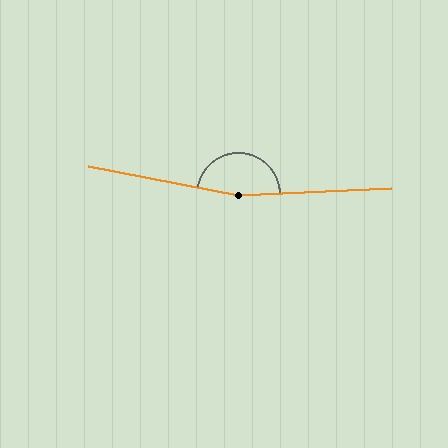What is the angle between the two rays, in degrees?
Approximately 167 degrees.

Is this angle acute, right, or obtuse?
It is obtuse.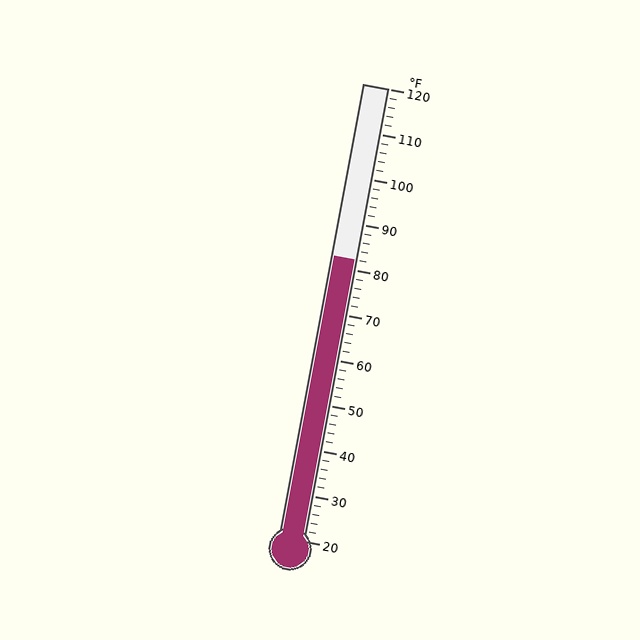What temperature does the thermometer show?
The thermometer shows approximately 82°F.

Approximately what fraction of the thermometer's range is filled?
The thermometer is filled to approximately 60% of its range.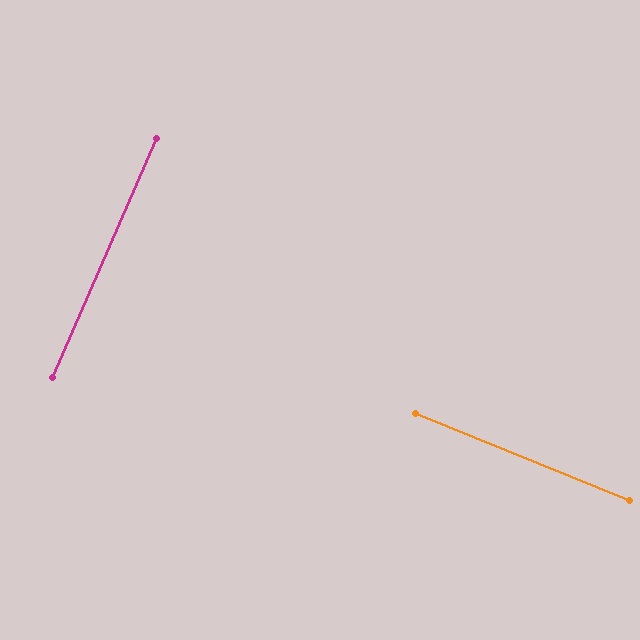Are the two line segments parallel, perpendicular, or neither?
Perpendicular — they meet at approximately 89°.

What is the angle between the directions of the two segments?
Approximately 89 degrees.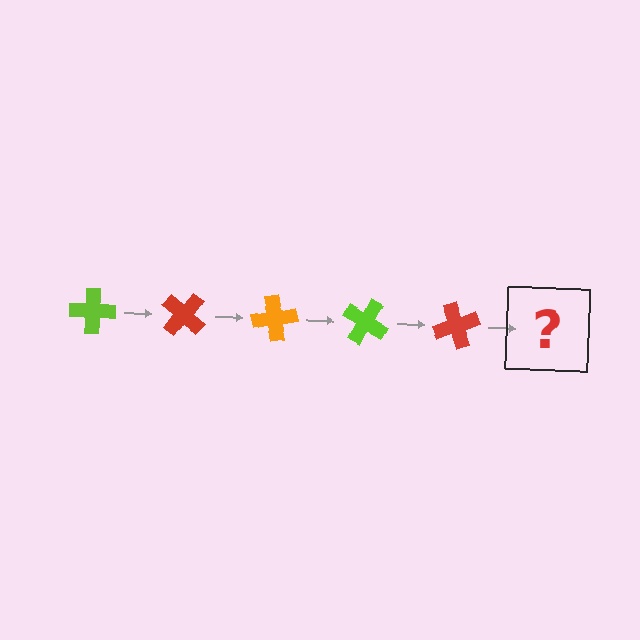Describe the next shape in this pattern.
It should be an orange cross, rotated 200 degrees from the start.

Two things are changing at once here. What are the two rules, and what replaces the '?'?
The two rules are that it rotates 40 degrees each step and the color cycles through lime, red, and orange. The '?' should be an orange cross, rotated 200 degrees from the start.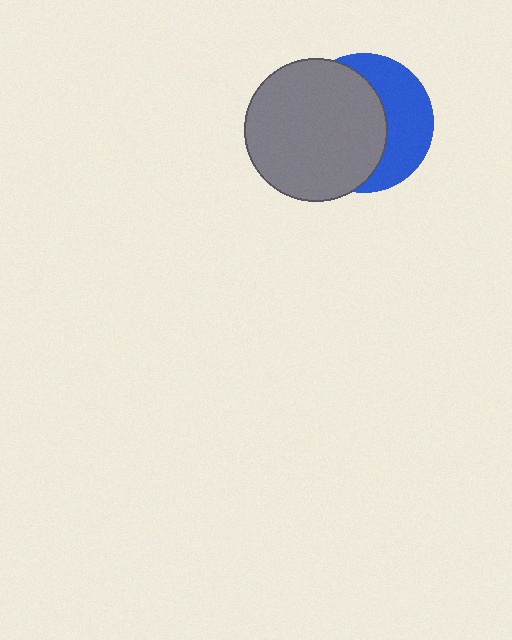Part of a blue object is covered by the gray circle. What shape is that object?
It is a circle.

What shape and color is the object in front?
The object in front is a gray circle.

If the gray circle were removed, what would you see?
You would see the complete blue circle.